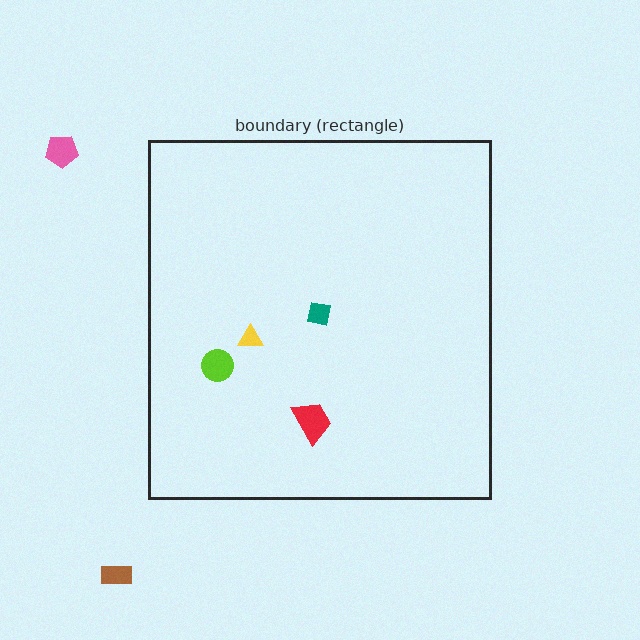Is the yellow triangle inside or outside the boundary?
Inside.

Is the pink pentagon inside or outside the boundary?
Outside.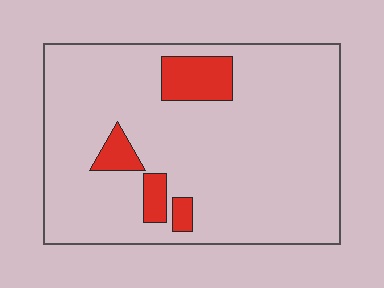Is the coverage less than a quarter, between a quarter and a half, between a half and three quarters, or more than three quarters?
Less than a quarter.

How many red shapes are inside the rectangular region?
4.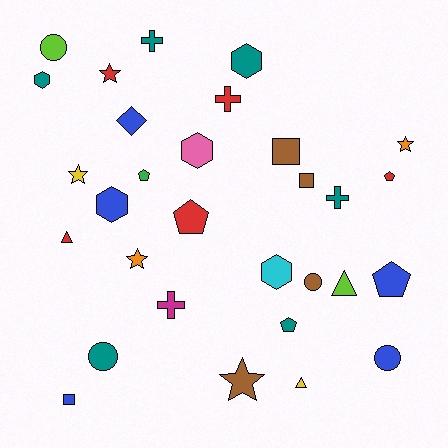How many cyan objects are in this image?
There is 1 cyan object.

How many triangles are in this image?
There are 3 triangles.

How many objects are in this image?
There are 30 objects.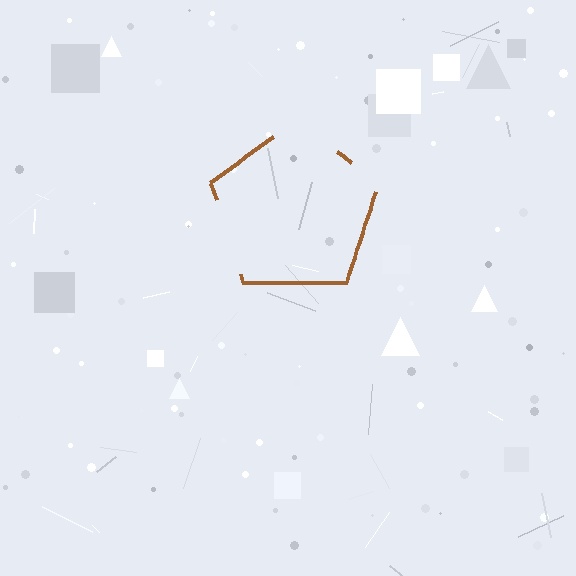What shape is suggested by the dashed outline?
The dashed outline suggests a pentagon.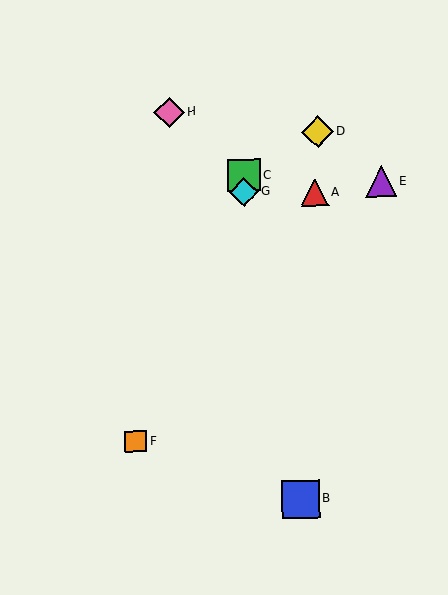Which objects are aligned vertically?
Objects C, G are aligned vertically.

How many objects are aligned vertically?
2 objects (C, G) are aligned vertically.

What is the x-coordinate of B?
Object B is at x≈301.